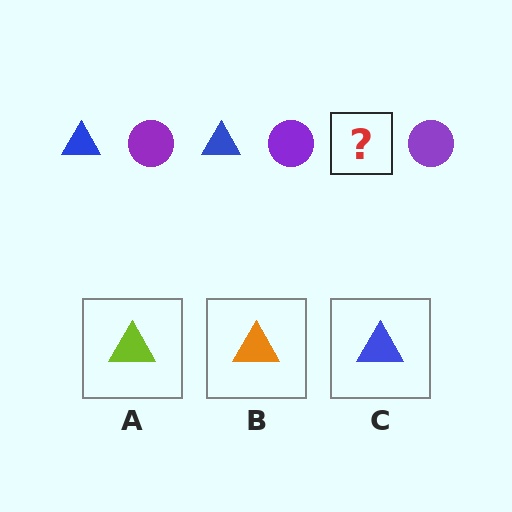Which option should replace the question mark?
Option C.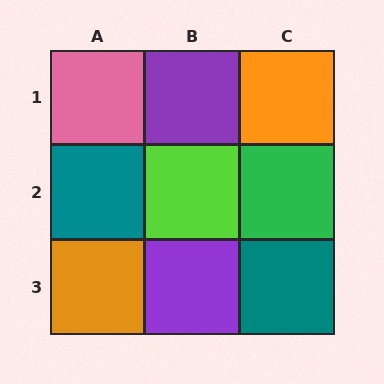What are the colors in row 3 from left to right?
Orange, purple, teal.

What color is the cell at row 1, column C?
Orange.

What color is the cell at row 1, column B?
Purple.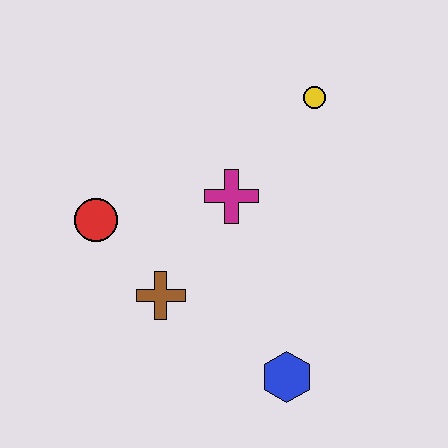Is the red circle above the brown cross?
Yes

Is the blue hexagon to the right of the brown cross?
Yes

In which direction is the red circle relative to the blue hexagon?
The red circle is to the left of the blue hexagon.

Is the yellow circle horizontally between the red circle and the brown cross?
No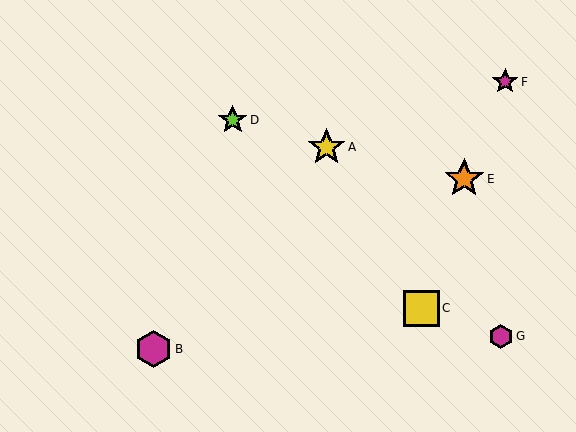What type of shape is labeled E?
Shape E is an orange star.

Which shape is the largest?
The orange star (labeled E) is the largest.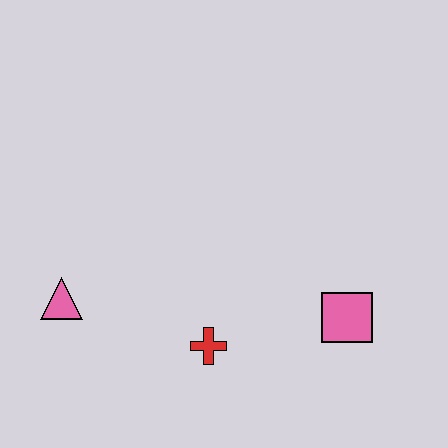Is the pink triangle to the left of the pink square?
Yes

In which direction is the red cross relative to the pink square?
The red cross is to the left of the pink square.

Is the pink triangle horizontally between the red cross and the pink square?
No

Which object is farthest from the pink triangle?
The pink square is farthest from the pink triangle.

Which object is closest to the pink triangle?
The red cross is closest to the pink triangle.